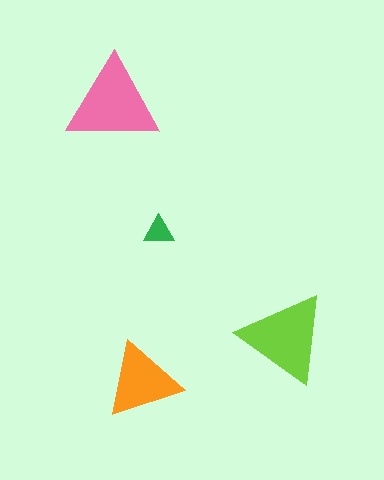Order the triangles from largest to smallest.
the pink one, the lime one, the orange one, the green one.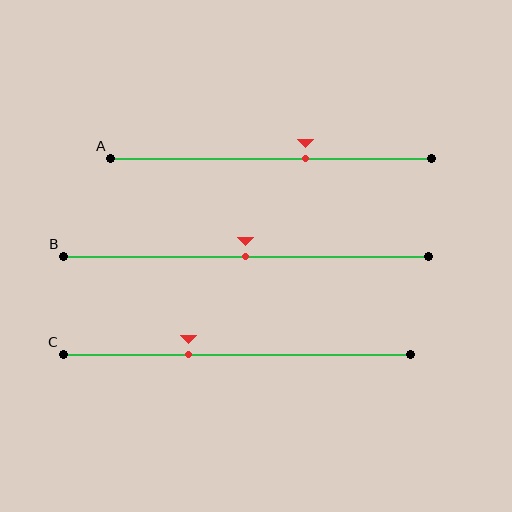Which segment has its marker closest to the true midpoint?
Segment B has its marker closest to the true midpoint.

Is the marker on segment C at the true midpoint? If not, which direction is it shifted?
No, the marker on segment C is shifted to the left by about 14% of the segment length.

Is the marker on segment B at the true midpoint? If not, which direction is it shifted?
Yes, the marker on segment B is at the true midpoint.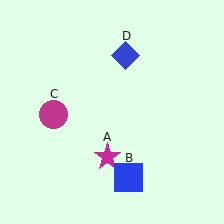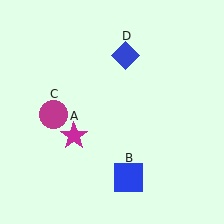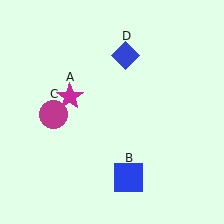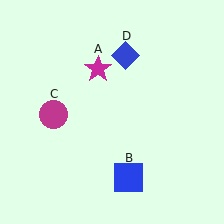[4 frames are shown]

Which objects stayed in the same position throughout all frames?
Blue square (object B) and magenta circle (object C) and blue diamond (object D) remained stationary.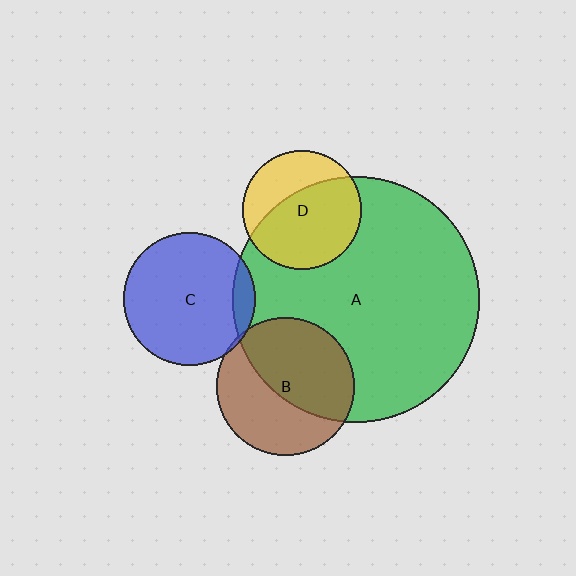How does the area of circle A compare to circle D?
Approximately 4.3 times.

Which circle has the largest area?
Circle A (green).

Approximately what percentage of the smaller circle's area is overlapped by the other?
Approximately 10%.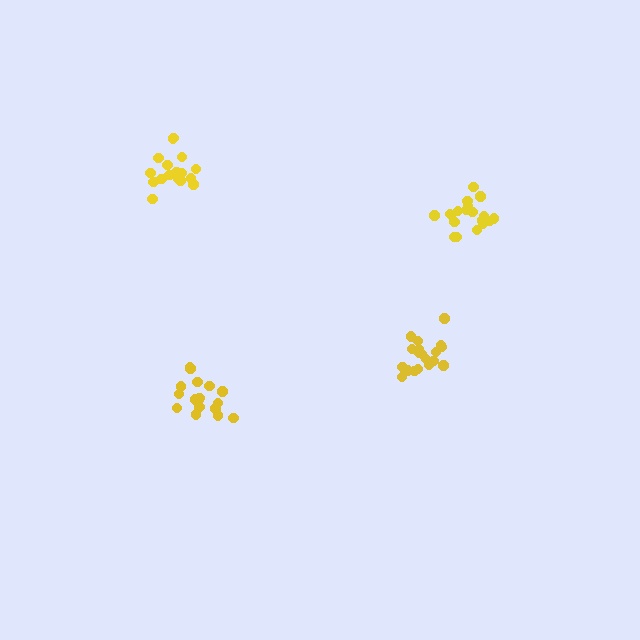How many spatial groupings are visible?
There are 4 spatial groupings.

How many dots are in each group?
Group 1: 19 dots, Group 2: 17 dots, Group 3: 20 dots, Group 4: 17 dots (73 total).